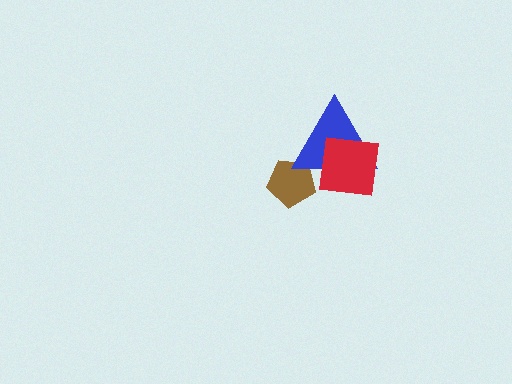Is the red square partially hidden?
No, no other shape covers it.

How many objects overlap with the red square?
1 object overlaps with the red square.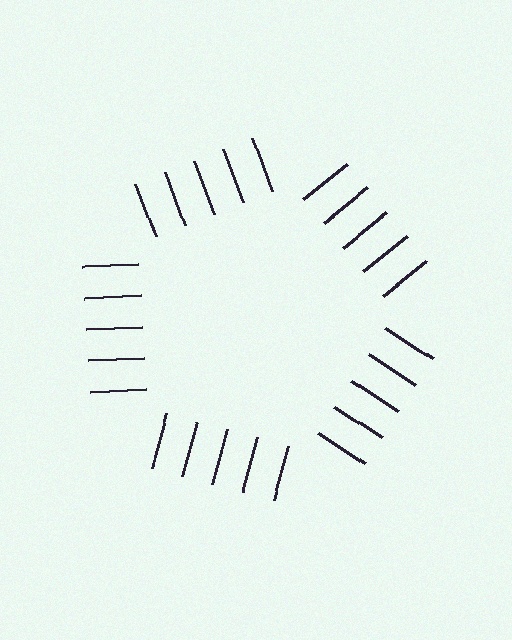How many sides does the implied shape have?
5 sides — the line-ends trace a pentagon.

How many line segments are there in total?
25 — 5 along each of the 5 edges.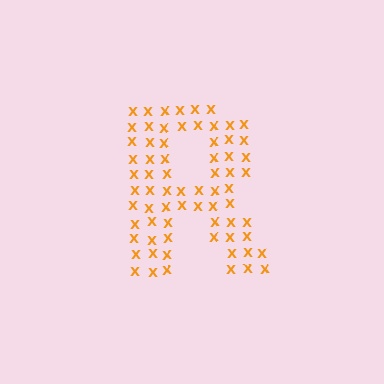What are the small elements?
The small elements are letter X's.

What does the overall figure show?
The overall figure shows the letter R.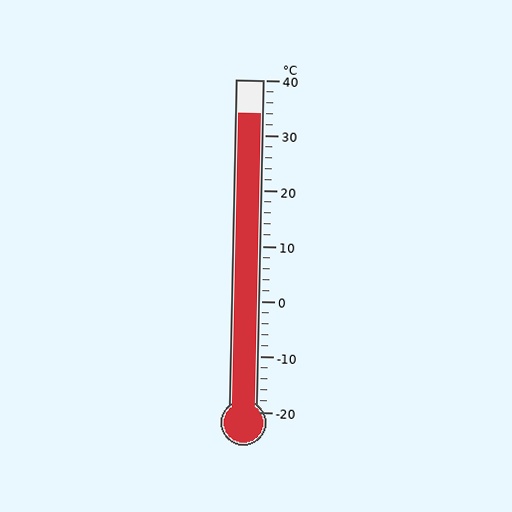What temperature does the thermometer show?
The thermometer shows approximately 34°C.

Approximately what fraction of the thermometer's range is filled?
The thermometer is filled to approximately 90% of its range.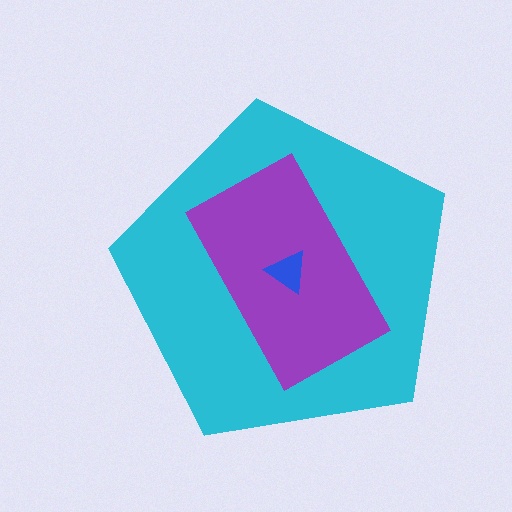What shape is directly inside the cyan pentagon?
The purple rectangle.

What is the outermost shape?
The cyan pentagon.